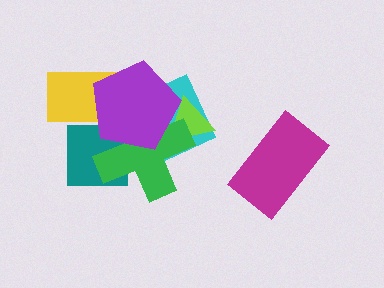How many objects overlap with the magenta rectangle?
0 objects overlap with the magenta rectangle.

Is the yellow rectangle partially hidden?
Yes, it is partially covered by another shape.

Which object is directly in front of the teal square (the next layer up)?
The yellow rectangle is directly in front of the teal square.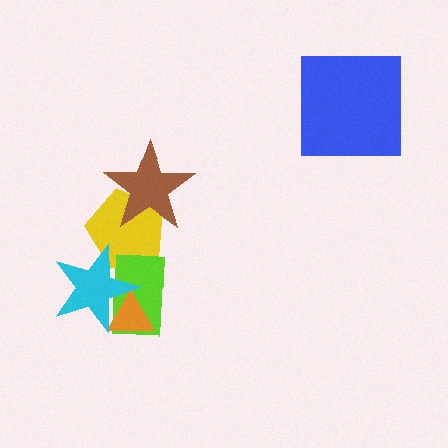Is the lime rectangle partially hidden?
Yes, it is partially covered by another shape.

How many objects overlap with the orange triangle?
2 objects overlap with the orange triangle.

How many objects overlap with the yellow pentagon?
3 objects overlap with the yellow pentagon.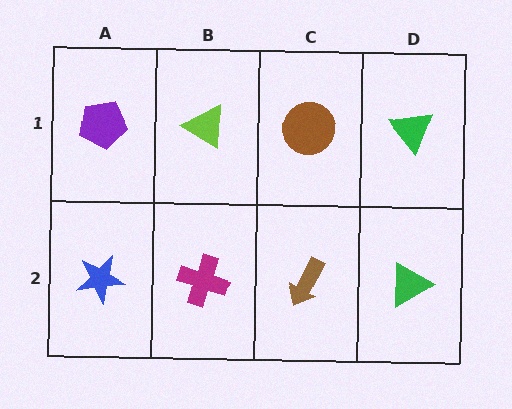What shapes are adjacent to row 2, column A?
A purple pentagon (row 1, column A), a magenta cross (row 2, column B).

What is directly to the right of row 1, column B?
A brown circle.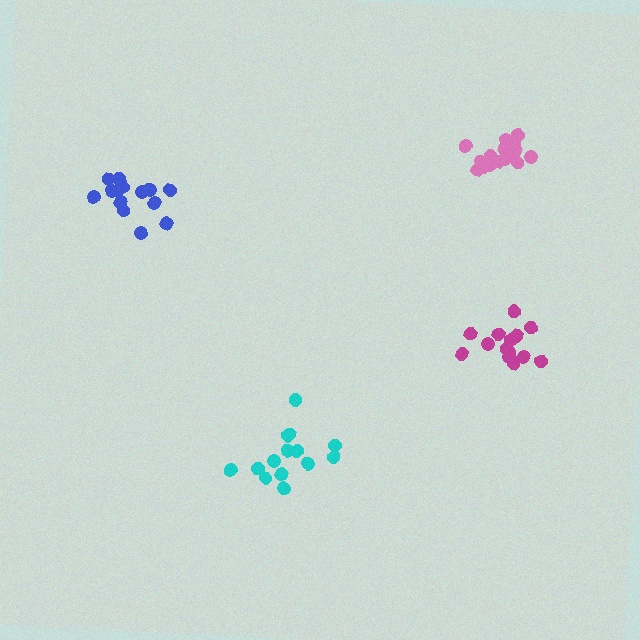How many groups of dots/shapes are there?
There are 4 groups.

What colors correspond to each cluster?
The clusters are colored: magenta, cyan, pink, blue.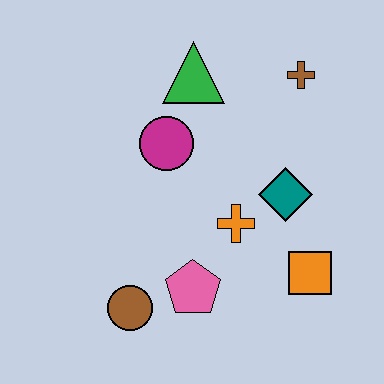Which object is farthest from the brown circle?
The brown cross is farthest from the brown circle.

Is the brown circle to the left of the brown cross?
Yes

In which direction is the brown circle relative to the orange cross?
The brown circle is to the left of the orange cross.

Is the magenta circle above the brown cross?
No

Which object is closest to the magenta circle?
The green triangle is closest to the magenta circle.